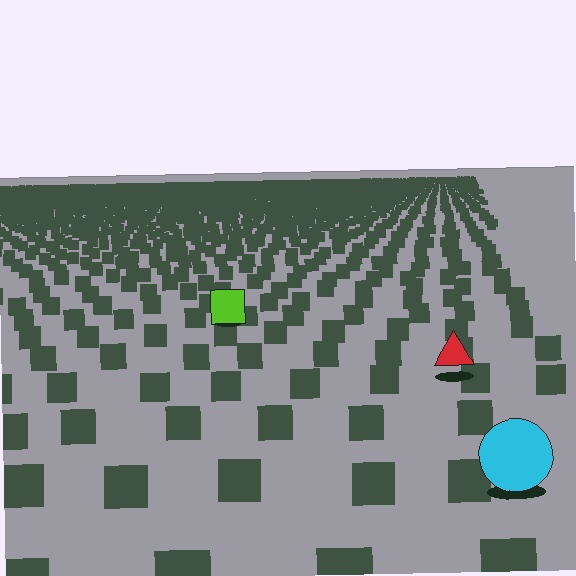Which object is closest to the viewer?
The cyan circle is closest. The texture marks near it are larger and more spread out.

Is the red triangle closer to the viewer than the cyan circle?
No. The cyan circle is closer — you can tell from the texture gradient: the ground texture is coarser near it.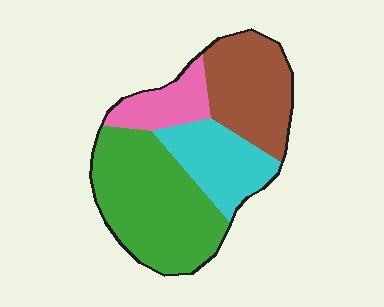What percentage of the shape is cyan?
Cyan takes up about one fifth (1/5) of the shape.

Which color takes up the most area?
Green, at roughly 40%.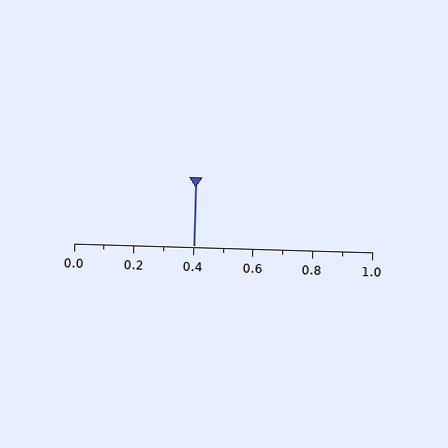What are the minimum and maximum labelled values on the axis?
The axis runs from 0.0 to 1.0.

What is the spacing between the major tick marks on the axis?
The major ticks are spaced 0.2 apart.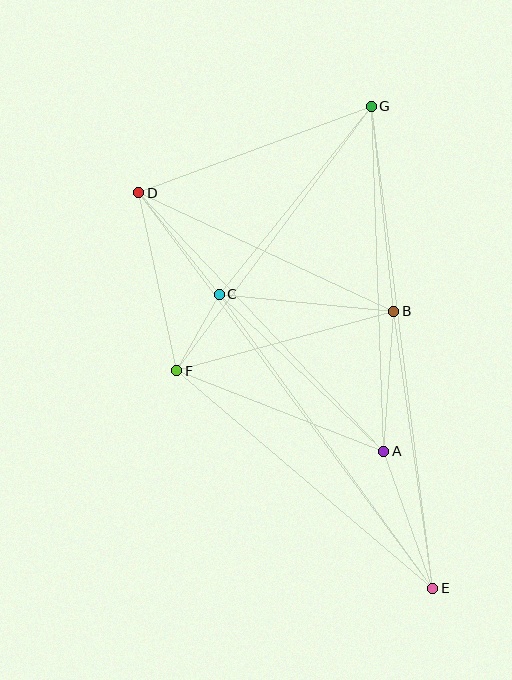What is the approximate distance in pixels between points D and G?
The distance between D and G is approximately 248 pixels.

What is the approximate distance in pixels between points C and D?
The distance between C and D is approximately 129 pixels.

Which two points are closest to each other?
Points C and F are closest to each other.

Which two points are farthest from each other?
Points D and E are farthest from each other.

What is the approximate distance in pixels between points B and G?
The distance between B and G is approximately 206 pixels.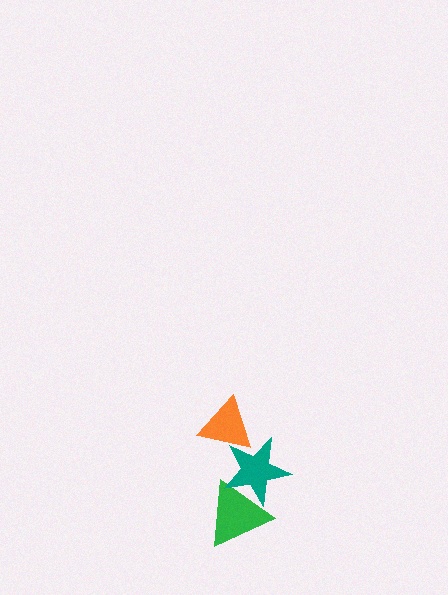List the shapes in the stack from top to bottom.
From top to bottom: the orange triangle, the teal star, the green triangle.